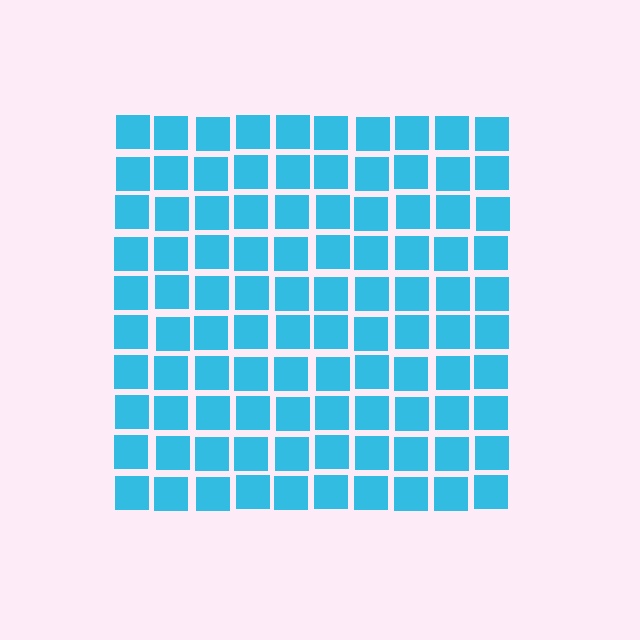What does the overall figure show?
The overall figure shows a square.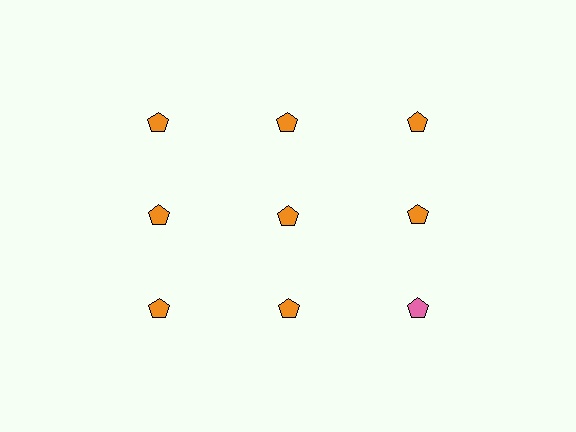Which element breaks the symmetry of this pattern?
The pink pentagon in the third row, center column breaks the symmetry. All other shapes are orange pentagons.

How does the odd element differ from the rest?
It has a different color: pink instead of orange.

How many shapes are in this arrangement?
There are 9 shapes arranged in a grid pattern.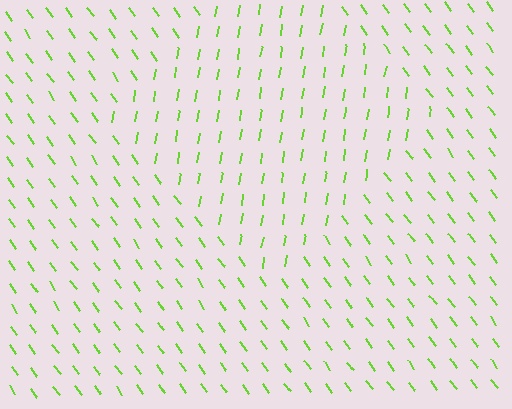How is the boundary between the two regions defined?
The boundary is defined purely by a change in line orientation (approximately 45 degrees difference). All lines are the same color and thickness.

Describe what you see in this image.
The image is filled with small lime line segments. A diamond region in the image has lines oriented differently from the surrounding lines, creating a visible texture boundary.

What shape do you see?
I see a diamond.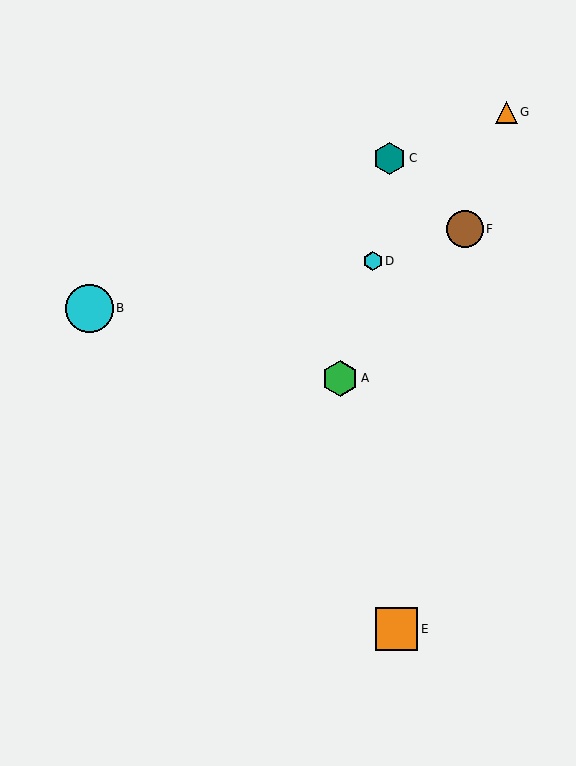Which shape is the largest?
The cyan circle (labeled B) is the largest.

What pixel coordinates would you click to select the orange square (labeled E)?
Click at (396, 629) to select the orange square E.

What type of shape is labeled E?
Shape E is an orange square.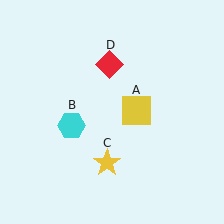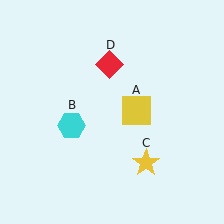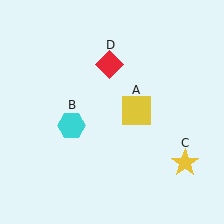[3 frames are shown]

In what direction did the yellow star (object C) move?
The yellow star (object C) moved right.